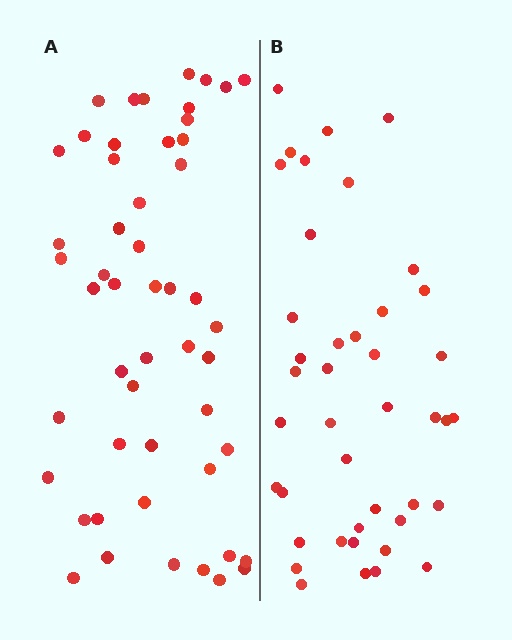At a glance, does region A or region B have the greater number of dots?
Region A (the left region) has more dots.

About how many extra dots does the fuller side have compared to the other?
Region A has roughly 8 or so more dots than region B.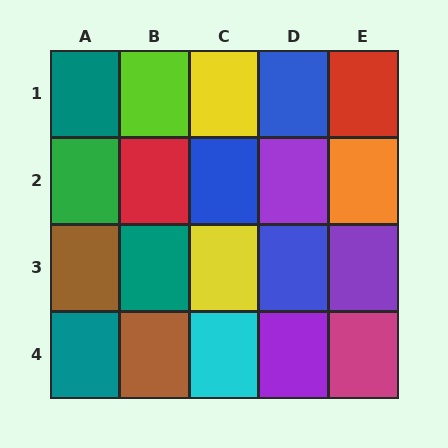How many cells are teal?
3 cells are teal.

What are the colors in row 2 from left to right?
Green, red, blue, purple, orange.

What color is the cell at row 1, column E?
Red.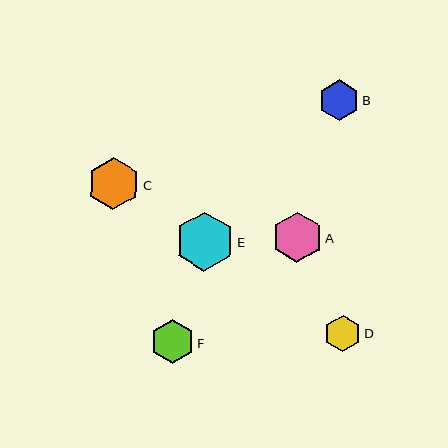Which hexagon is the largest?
Hexagon E is the largest with a size of approximately 59 pixels.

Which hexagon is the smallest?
Hexagon D is the smallest with a size of approximately 37 pixels.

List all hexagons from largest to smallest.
From largest to smallest: E, C, A, F, B, D.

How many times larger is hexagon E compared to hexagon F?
Hexagon E is approximately 1.4 times the size of hexagon F.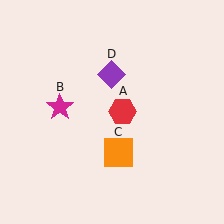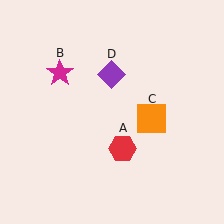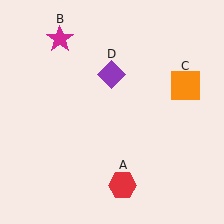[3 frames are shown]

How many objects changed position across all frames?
3 objects changed position: red hexagon (object A), magenta star (object B), orange square (object C).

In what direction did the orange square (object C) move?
The orange square (object C) moved up and to the right.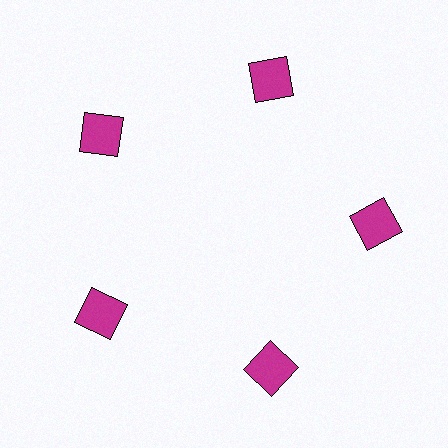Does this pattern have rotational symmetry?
Yes, this pattern has 5-fold rotational symmetry. It looks the same after rotating 72 degrees around the center.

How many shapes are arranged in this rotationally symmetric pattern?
There are 5 shapes, arranged in 5 groups of 1.